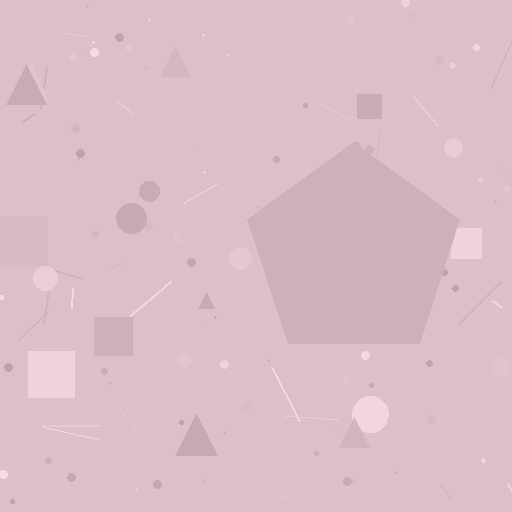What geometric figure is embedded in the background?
A pentagon is embedded in the background.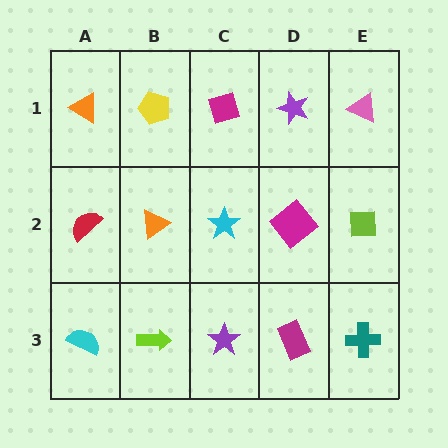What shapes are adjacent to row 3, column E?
A lime square (row 2, column E), a magenta rectangle (row 3, column D).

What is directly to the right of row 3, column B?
A purple star.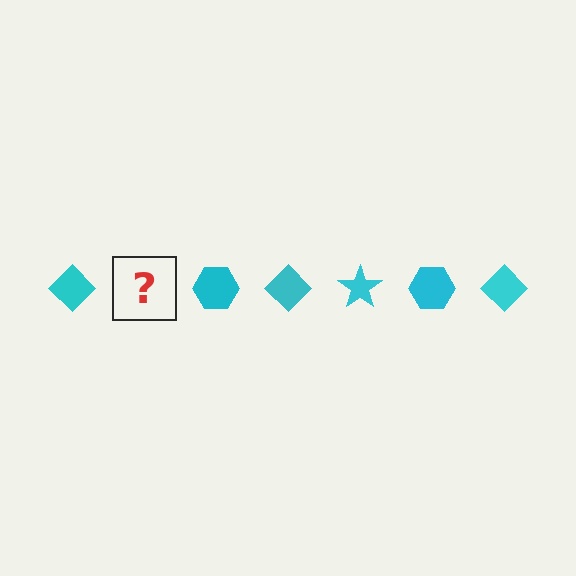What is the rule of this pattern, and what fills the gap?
The rule is that the pattern cycles through diamond, star, hexagon shapes in cyan. The gap should be filled with a cyan star.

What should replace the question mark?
The question mark should be replaced with a cyan star.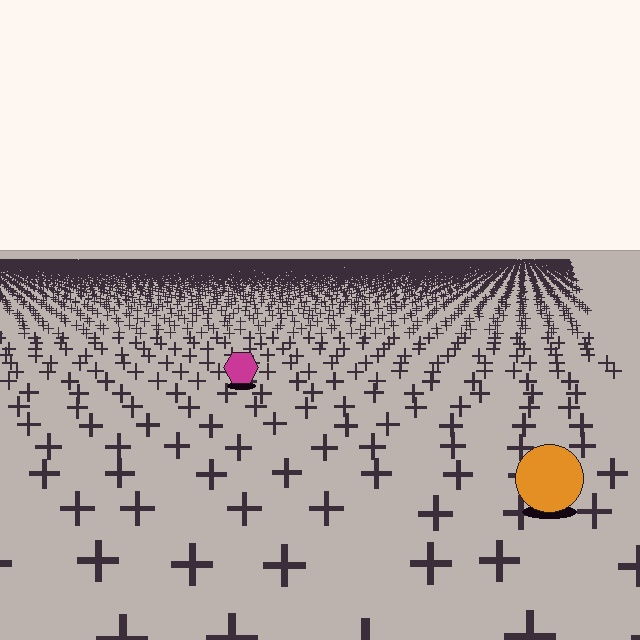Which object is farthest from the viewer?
The magenta hexagon is farthest from the viewer. It appears smaller and the ground texture around it is denser.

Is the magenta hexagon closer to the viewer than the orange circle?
No. The orange circle is closer — you can tell from the texture gradient: the ground texture is coarser near it.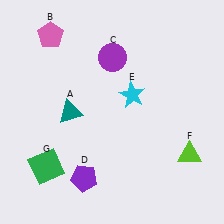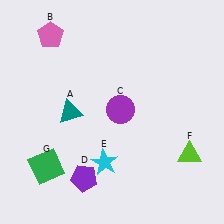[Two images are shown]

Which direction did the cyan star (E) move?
The cyan star (E) moved down.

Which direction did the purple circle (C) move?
The purple circle (C) moved down.